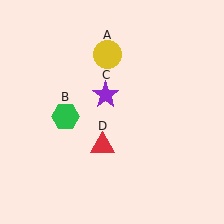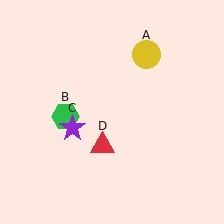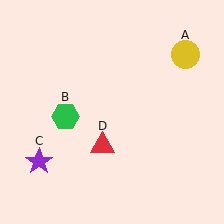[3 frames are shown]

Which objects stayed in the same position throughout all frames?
Green hexagon (object B) and red triangle (object D) remained stationary.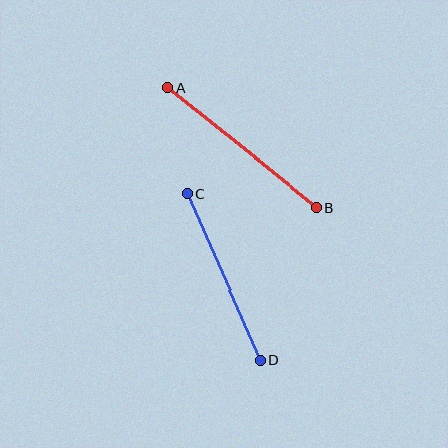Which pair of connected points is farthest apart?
Points A and B are farthest apart.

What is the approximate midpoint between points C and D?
The midpoint is at approximately (224, 277) pixels.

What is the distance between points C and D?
The distance is approximately 182 pixels.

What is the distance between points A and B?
The distance is approximately 191 pixels.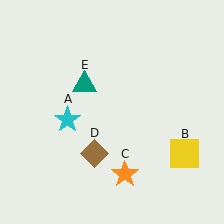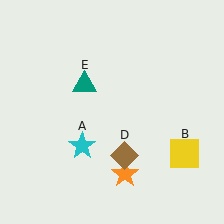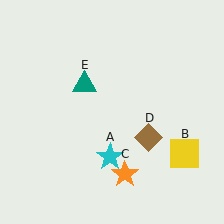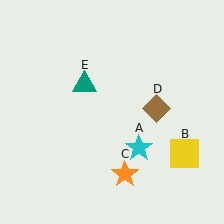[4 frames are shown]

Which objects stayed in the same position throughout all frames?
Yellow square (object B) and orange star (object C) and teal triangle (object E) remained stationary.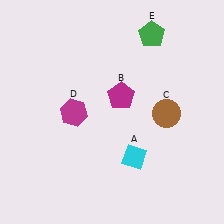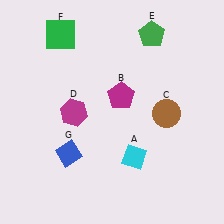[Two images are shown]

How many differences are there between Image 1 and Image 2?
There are 2 differences between the two images.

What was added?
A green square (F), a blue diamond (G) were added in Image 2.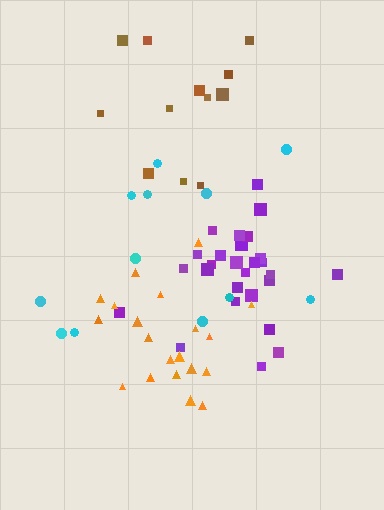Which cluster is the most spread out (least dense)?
Cyan.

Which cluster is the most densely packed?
Purple.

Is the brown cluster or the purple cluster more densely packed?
Purple.